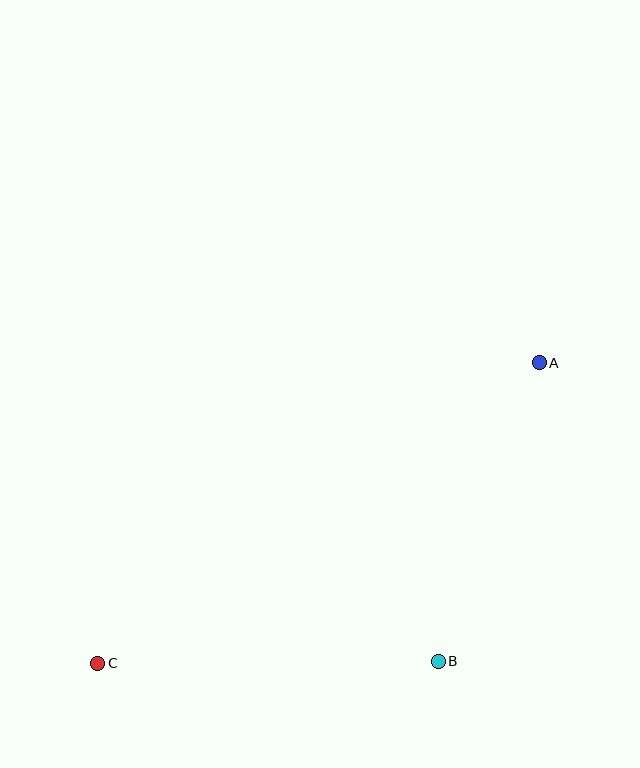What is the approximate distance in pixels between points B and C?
The distance between B and C is approximately 341 pixels.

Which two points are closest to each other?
Points A and B are closest to each other.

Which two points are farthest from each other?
Points A and C are farthest from each other.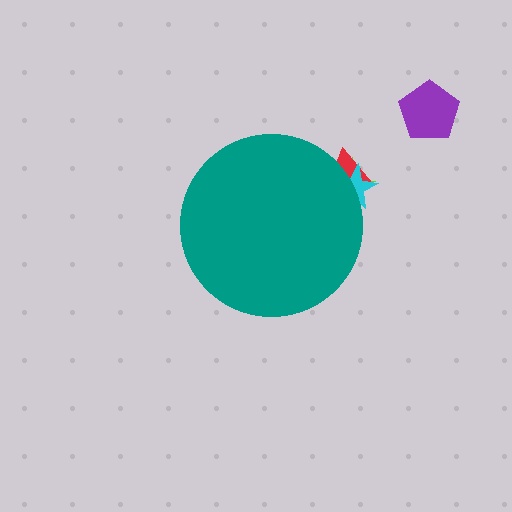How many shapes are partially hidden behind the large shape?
3 shapes are partially hidden.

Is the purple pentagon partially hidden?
No, the purple pentagon is fully visible.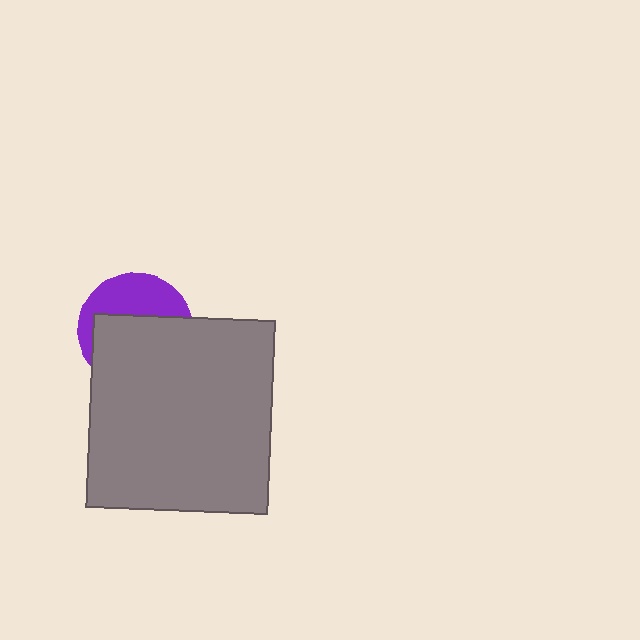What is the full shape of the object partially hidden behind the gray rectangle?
The partially hidden object is a purple circle.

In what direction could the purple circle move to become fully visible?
The purple circle could move up. That would shift it out from behind the gray rectangle entirely.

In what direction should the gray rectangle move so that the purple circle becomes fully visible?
The gray rectangle should move down. That is the shortest direction to clear the overlap and leave the purple circle fully visible.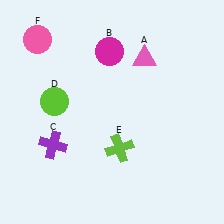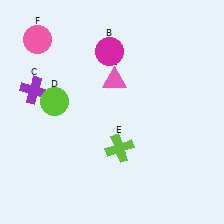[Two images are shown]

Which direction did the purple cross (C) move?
The purple cross (C) moved up.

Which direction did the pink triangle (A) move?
The pink triangle (A) moved left.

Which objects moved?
The objects that moved are: the pink triangle (A), the purple cross (C).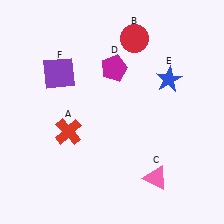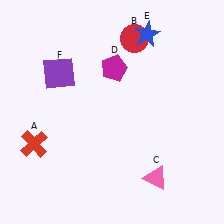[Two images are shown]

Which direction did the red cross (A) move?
The red cross (A) moved left.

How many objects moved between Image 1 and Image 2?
2 objects moved between the two images.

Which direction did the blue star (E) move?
The blue star (E) moved up.